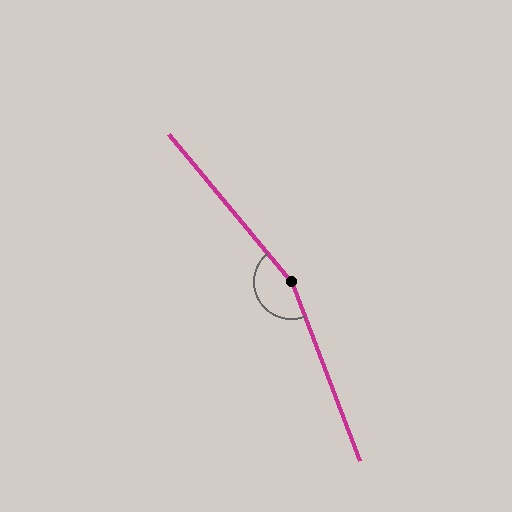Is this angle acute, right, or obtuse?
It is obtuse.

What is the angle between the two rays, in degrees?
Approximately 161 degrees.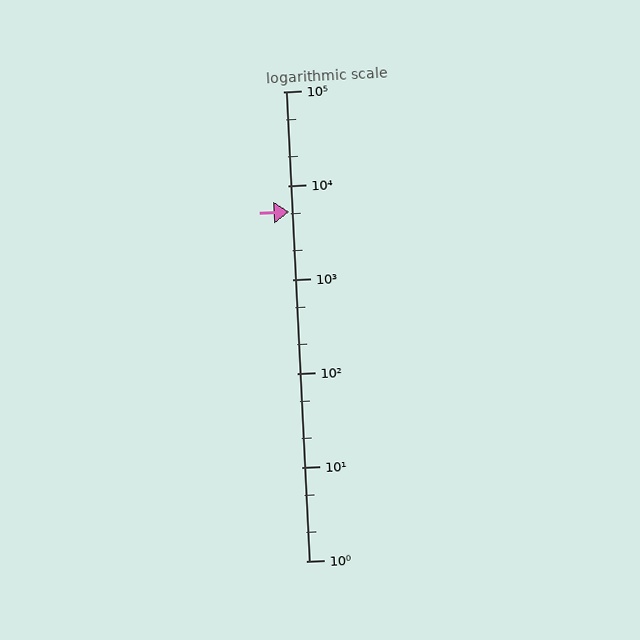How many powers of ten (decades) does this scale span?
The scale spans 5 decades, from 1 to 100000.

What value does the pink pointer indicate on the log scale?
The pointer indicates approximately 5200.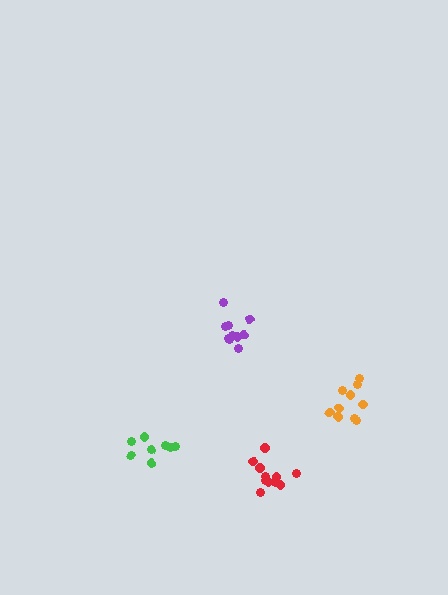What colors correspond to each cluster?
The clusters are colored: red, purple, green, orange.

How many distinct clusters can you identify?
There are 4 distinct clusters.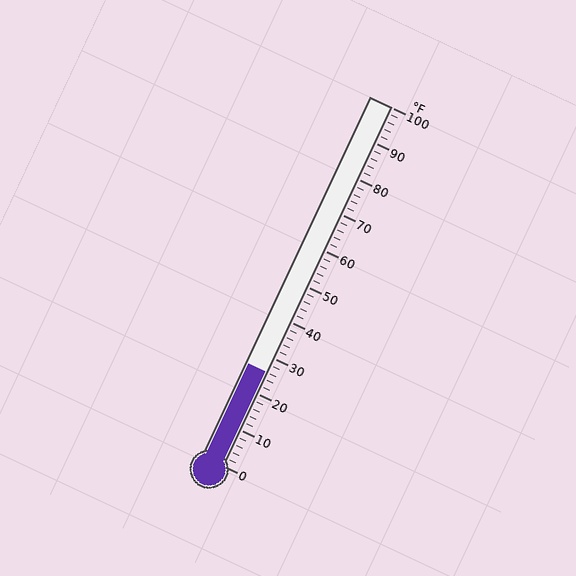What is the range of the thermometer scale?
The thermometer scale ranges from 0°F to 100°F.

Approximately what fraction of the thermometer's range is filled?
The thermometer is filled to approximately 25% of its range.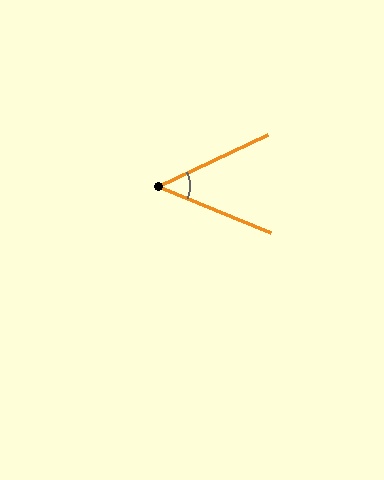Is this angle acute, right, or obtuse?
It is acute.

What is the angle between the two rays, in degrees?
Approximately 48 degrees.